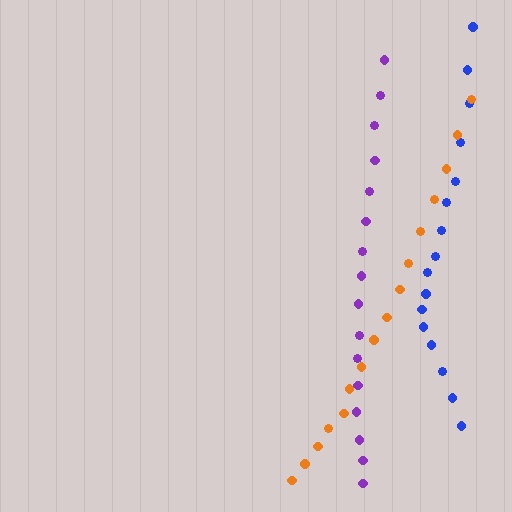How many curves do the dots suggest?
There are 3 distinct paths.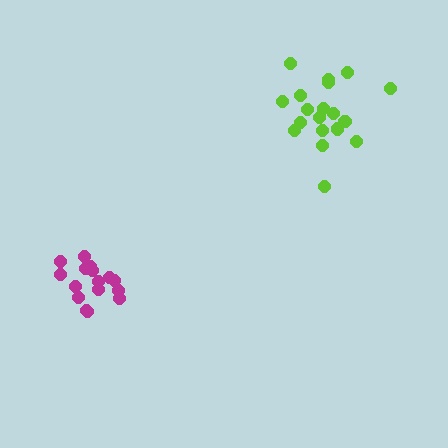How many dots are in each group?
Group 1: 20 dots, Group 2: 17 dots (37 total).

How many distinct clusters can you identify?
There are 2 distinct clusters.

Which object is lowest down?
The magenta cluster is bottommost.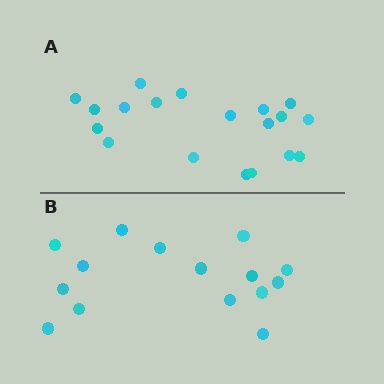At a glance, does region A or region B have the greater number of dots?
Region A (the top region) has more dots.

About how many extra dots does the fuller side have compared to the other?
Region A has about 4 more dots than region B.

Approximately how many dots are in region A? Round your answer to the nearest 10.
About 20 dots. (The exact count is 19, which rounds to 20.)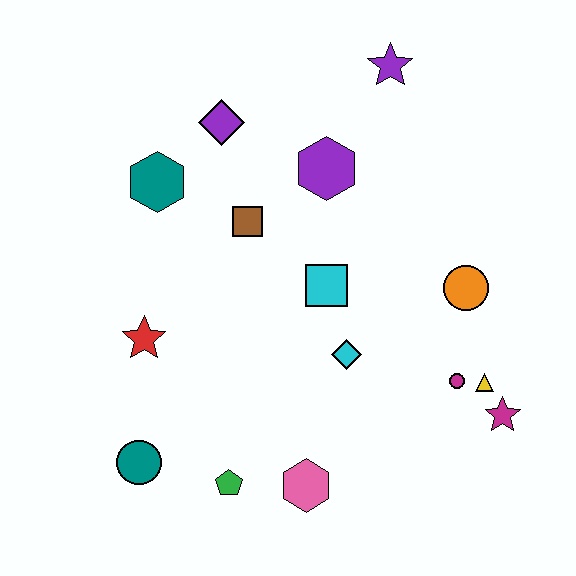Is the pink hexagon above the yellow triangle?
No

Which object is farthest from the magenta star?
The teal hexagon is farthest from the magenta star.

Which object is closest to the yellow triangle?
The magenta circle is closest to the yellow triangle.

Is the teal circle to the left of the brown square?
Yes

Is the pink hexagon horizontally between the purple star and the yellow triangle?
No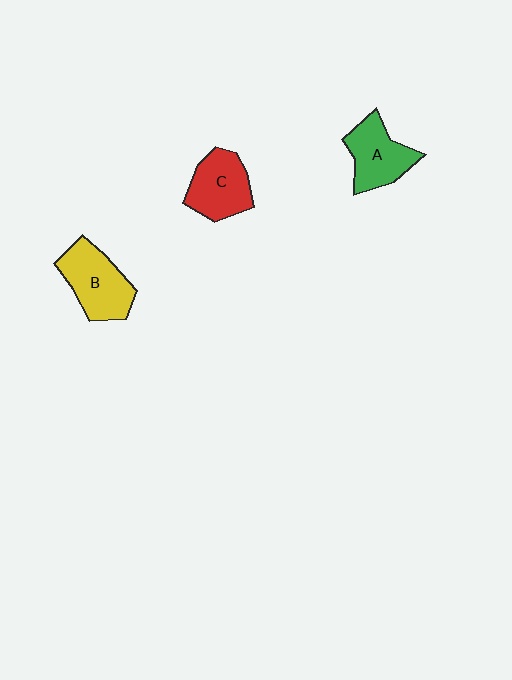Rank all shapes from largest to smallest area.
From largest to smallest: B (yellow), C (red), A (green).